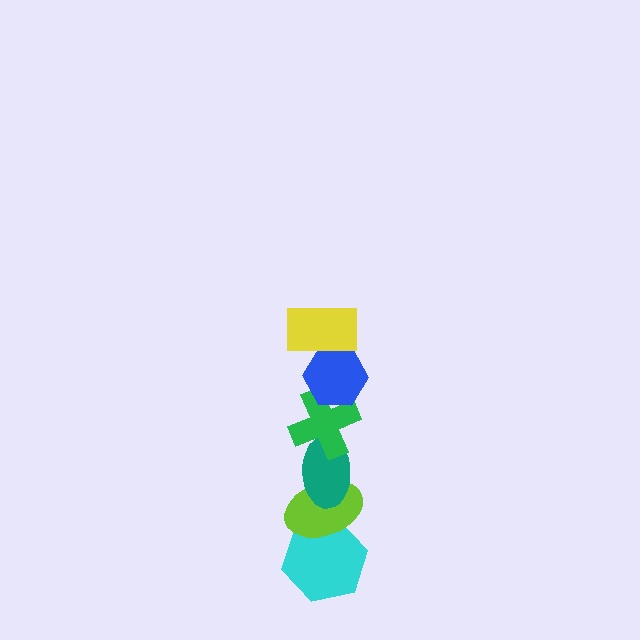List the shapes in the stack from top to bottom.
From top to bottom: the yellow rectangle, the blue hexagon, the green cross, the teal ellipse, the lime ellipse, the cyan hexagon.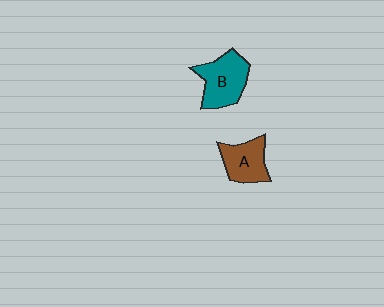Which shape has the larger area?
Shape B (teal).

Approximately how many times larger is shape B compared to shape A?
Approximately 1.3 times.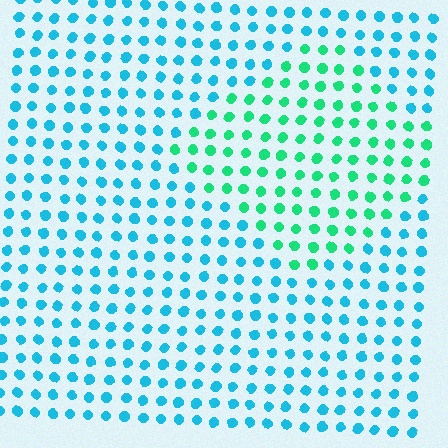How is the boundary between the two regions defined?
The boundary is defined purely by a slight shift in hue (about 41 degrees). Spacing, size, and orientation are identical on both sides.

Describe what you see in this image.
The image is filled with small cyan elements in a uniform arrangement. A diamond-shaped region is visible where the elements are tinted to a slightly different hue, forming a subtle color boundary.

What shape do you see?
I see a diamond.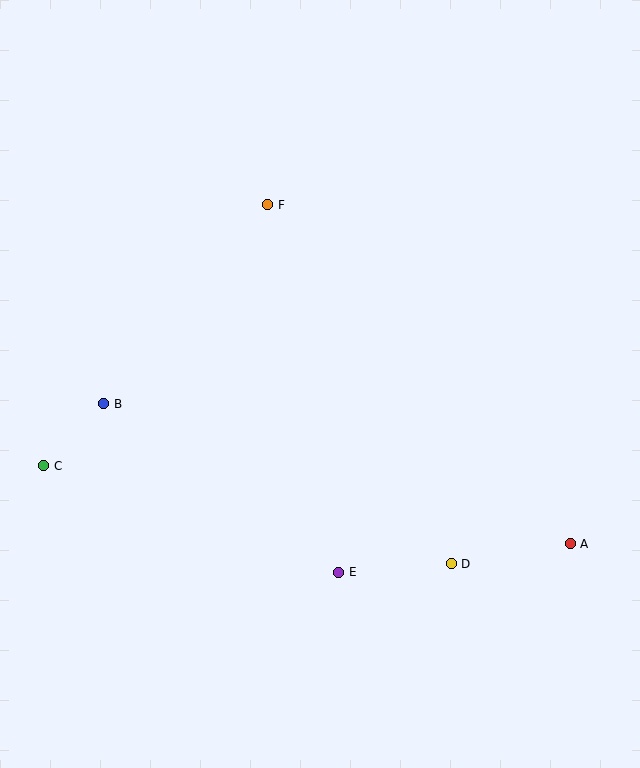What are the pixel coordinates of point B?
Point B is at (104, 404).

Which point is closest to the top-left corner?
Point F is closest to the top-left corner.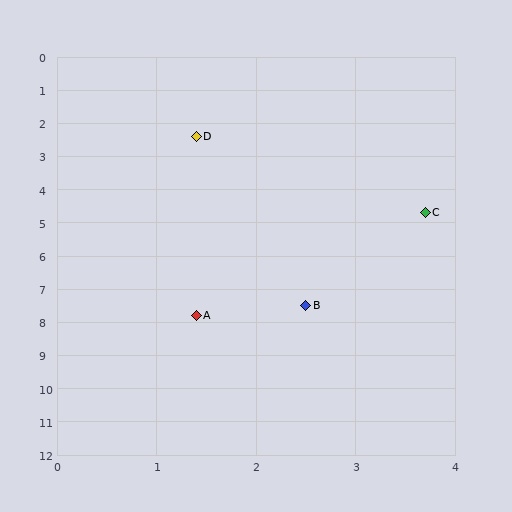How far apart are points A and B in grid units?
Points A and B are about 1.1 grid units apart.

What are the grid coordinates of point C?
Point C is at approximately (3.7, 4.7).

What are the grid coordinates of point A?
Point A is at approximately (1.4, 7.8).